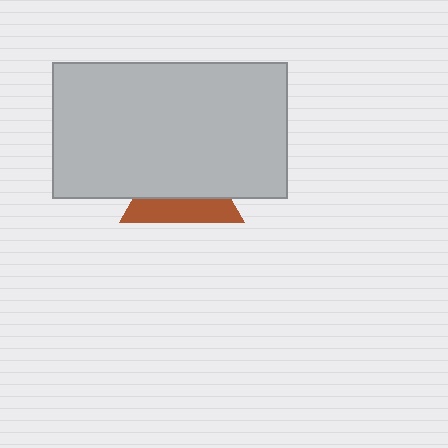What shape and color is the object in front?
The object in front is a light gray rectangle.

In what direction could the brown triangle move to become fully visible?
The brown triangle could move down. That would shift it out from behind the light gray rectangle entirely.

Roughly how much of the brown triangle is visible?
A small part of it is visible (roughly 39%).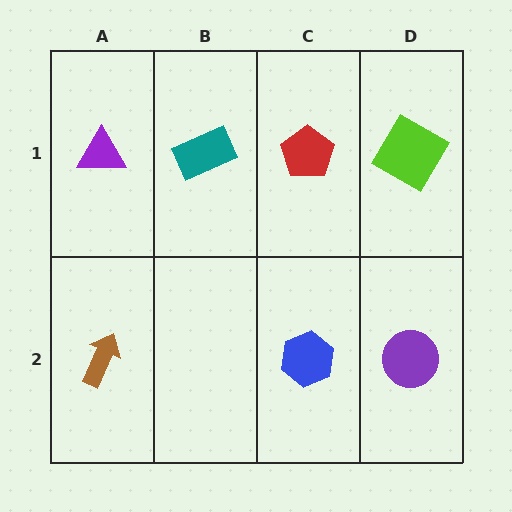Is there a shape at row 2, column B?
No, that cell is empty.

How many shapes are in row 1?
4 shapes.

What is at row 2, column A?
A brown arrow.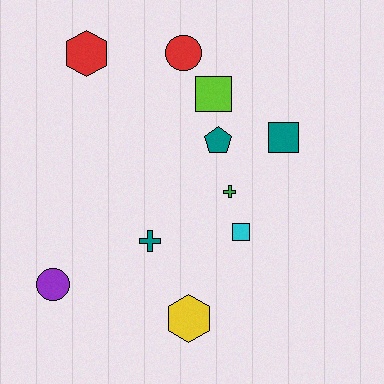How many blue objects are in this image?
There are no blue objects.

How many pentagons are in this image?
There is 1 pentagon.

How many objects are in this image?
There are 10 objects.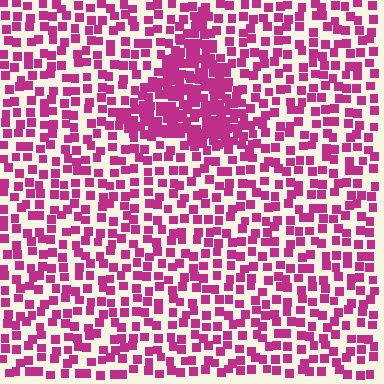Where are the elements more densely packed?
The elements are more densely packed inside the triangle boundary.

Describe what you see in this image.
The image contains small magenta elements arranged at two different densities. A triangle-shaped region is visible where the elements are more densely packed than the surrounding area.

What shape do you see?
I see a triangle.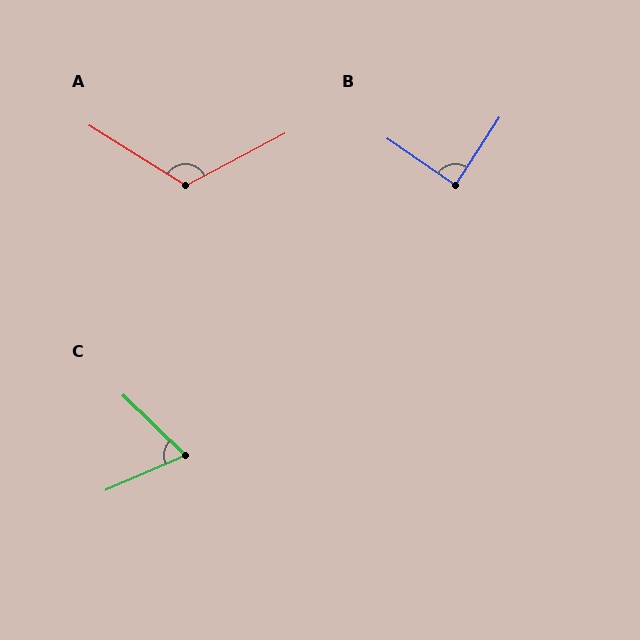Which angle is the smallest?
C, at approximately 68 degrees.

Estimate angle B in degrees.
Approximately 88 degrees.